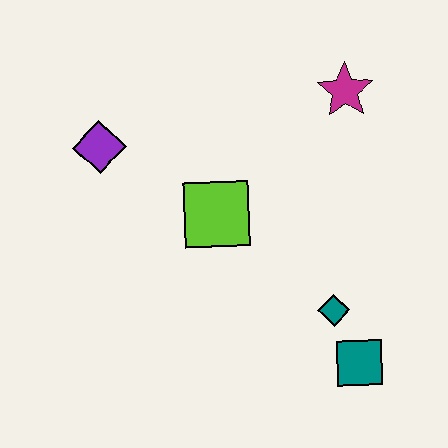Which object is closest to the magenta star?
The lime square is closest to the magenta star.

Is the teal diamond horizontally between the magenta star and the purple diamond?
Yes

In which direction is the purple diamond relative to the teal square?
The purple diamond is to the left of the teal square.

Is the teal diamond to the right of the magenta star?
No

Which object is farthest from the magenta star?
The teal square is farthest from the magenta star.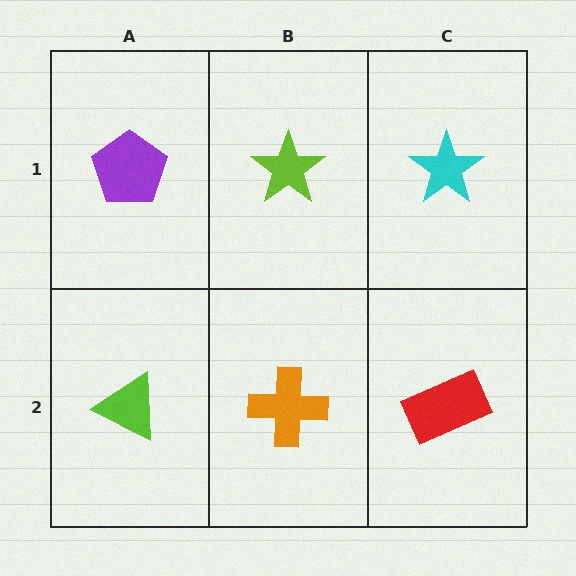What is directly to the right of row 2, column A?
An orange cross.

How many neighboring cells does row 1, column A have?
2.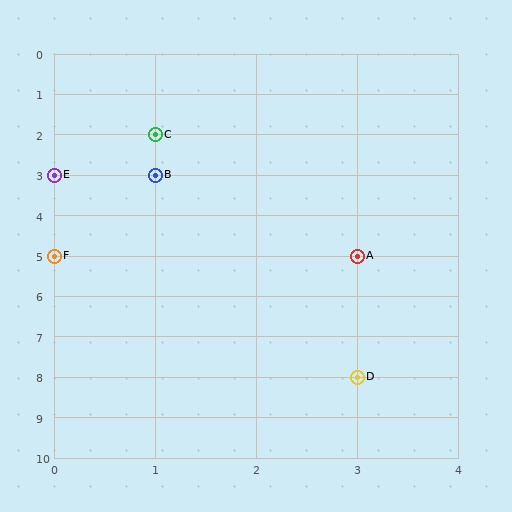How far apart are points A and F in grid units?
Points A and F are 3 columns apart.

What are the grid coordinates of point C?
Point C is at grid coordinates (1, 2).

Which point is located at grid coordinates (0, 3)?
Point E is at (0, 3).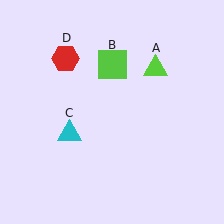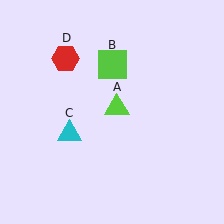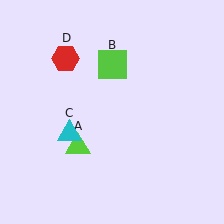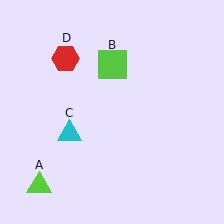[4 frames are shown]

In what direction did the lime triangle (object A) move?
The lime triangle (object A) moved down and to the left.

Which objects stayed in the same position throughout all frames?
Lime square (object B) and cyan triangle (object C) and red hexagon (object D) remained stationary.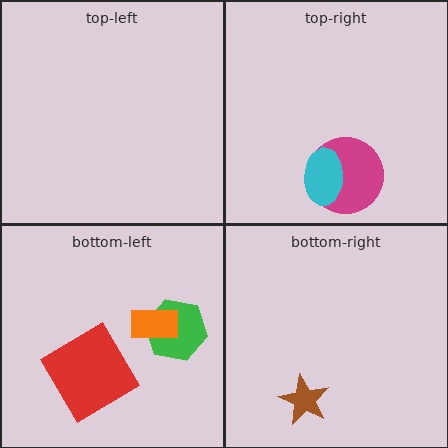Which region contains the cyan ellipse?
The top-right region.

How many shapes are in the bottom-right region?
1.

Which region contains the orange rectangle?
The bottom-left region.